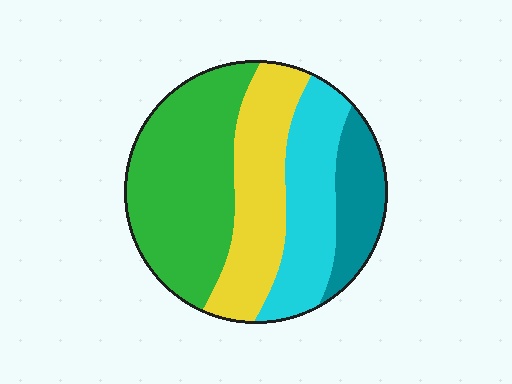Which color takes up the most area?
Green, at roughly 40%.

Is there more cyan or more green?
Green.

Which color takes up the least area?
Teal, at roughly 15%.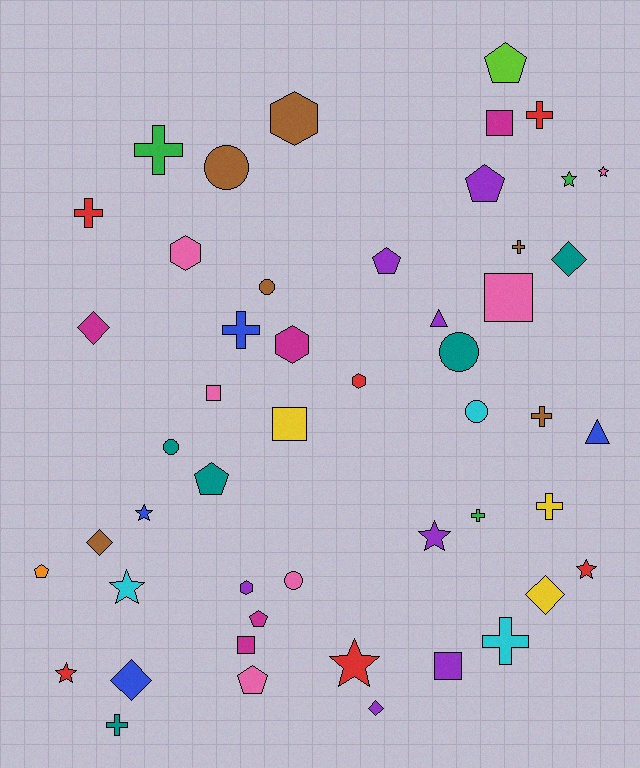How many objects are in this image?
There are 50 objects.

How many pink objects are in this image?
There are 6 pink objects.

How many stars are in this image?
There are 8 stars.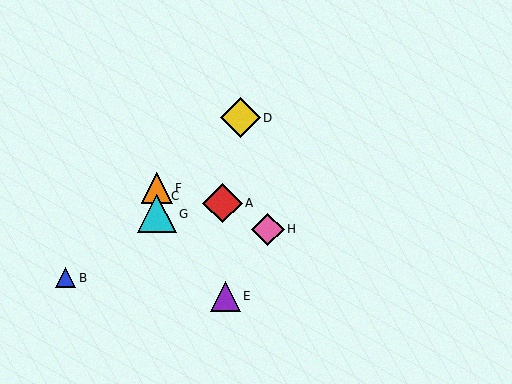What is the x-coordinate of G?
Object G is at x≈157.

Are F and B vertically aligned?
No, F is at x≈157 and B is at x≈65.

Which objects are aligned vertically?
Objects C, F, G are aligned vertically.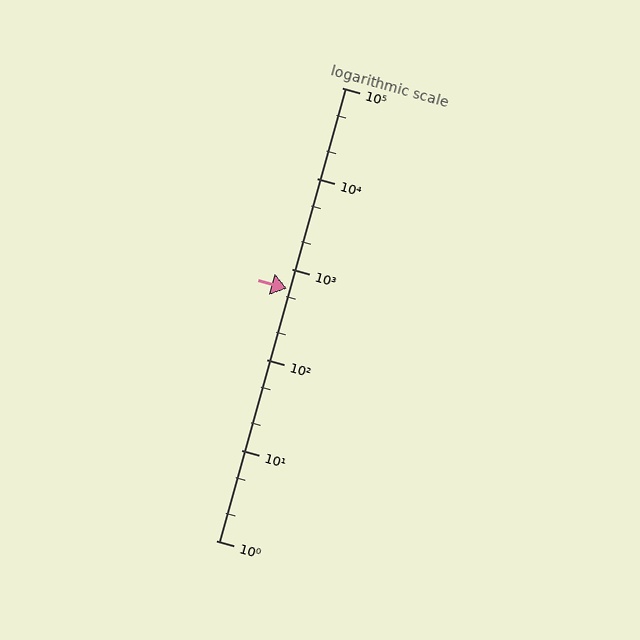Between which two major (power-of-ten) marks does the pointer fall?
The pointer is between 100 and 1000.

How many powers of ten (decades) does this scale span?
The scale spans 5 decades, from 1 to 100000.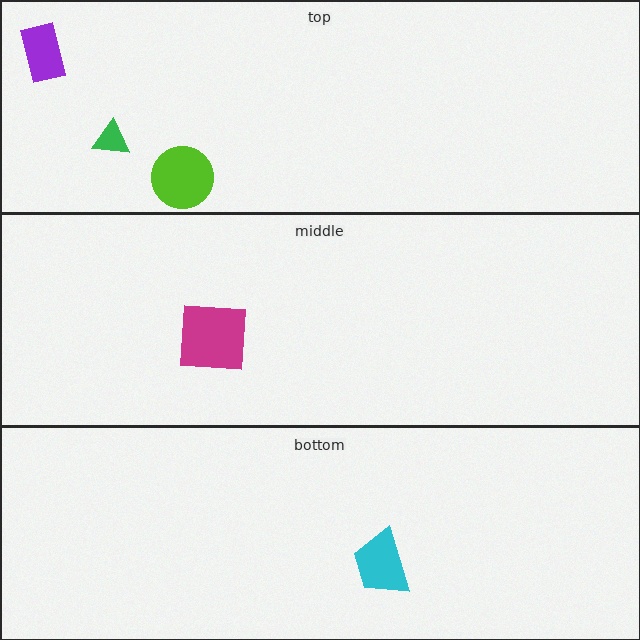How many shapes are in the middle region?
1.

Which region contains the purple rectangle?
The top region.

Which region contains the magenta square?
The middle region.